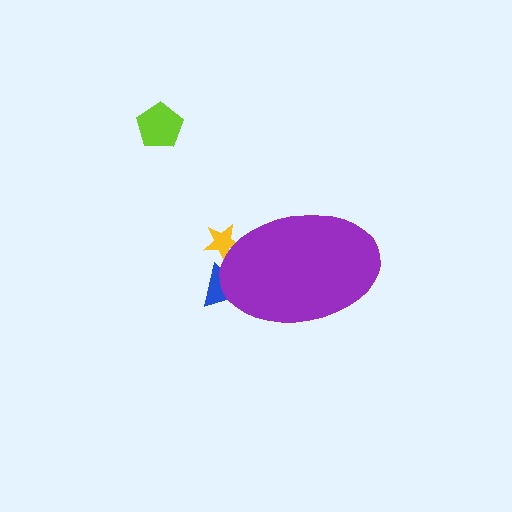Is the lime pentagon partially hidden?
No, the lime pentagon is fully visible.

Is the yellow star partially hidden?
Yes, the yellow star is partially hidden behind the purple ellipse.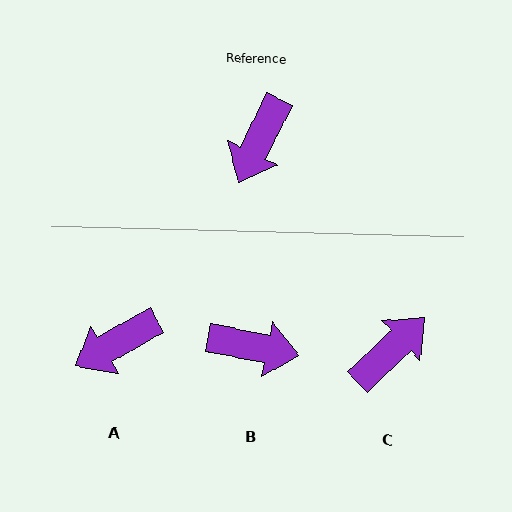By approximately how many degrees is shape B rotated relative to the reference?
Approximately 105 degrees counter-clockwise.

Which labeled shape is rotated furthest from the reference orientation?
C, about 160 degrees away.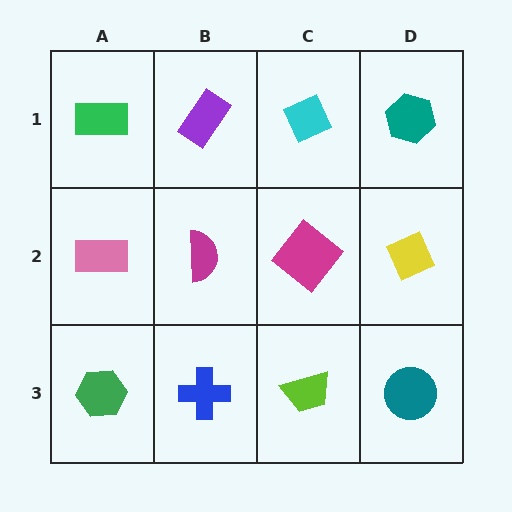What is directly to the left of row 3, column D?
A lime trapezoid.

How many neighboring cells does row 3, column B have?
3.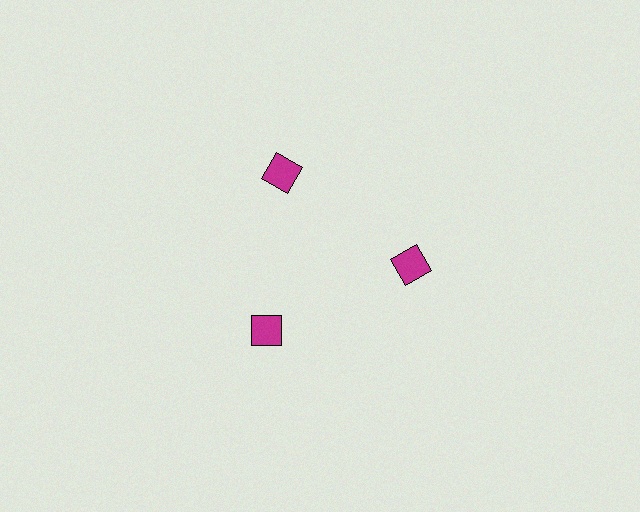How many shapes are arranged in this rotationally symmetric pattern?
There are 3 shapes, arranged in 3 groups of 1.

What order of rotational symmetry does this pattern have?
This pattern has 3-fold rotational symmetry.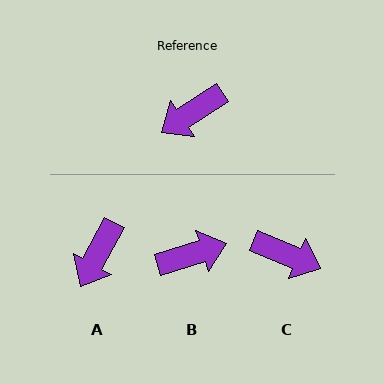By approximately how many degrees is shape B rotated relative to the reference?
Approximately 164 degrees counter-clockwise.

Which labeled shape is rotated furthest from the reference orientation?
B, about 164 degrees away.